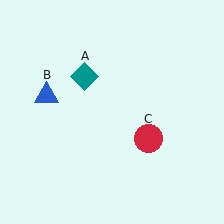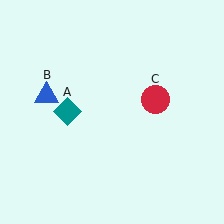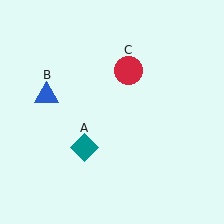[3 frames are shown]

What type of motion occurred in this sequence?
The teal diamond (object A), red circle (object C) rotated counterclockwise around the center of the scene.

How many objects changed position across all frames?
2 objects changed position: teal diamond (object A), red circle (object C).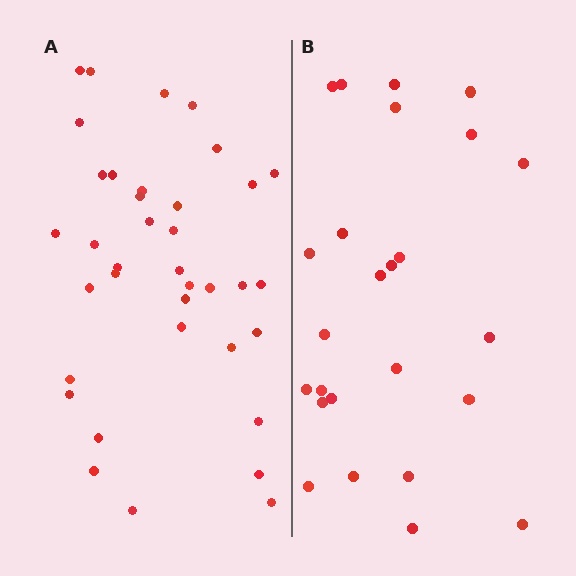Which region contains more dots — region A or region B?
Region A (the left region) has more dots.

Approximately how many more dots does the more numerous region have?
Region A has roughly 12 or so more dots than region B.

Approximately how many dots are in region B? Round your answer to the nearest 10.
About 20 dots. (The exact count is 25, which rounds to 20.)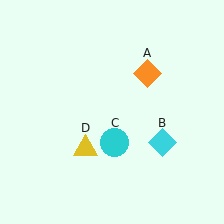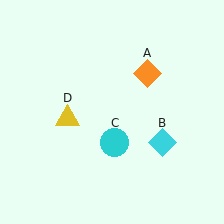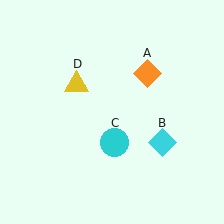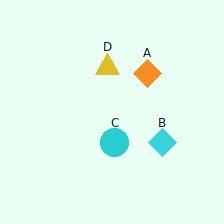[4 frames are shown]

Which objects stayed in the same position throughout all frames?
Orange diamond (object A) and cyan diamond (object B) and cyan circle (object C) remained stationary.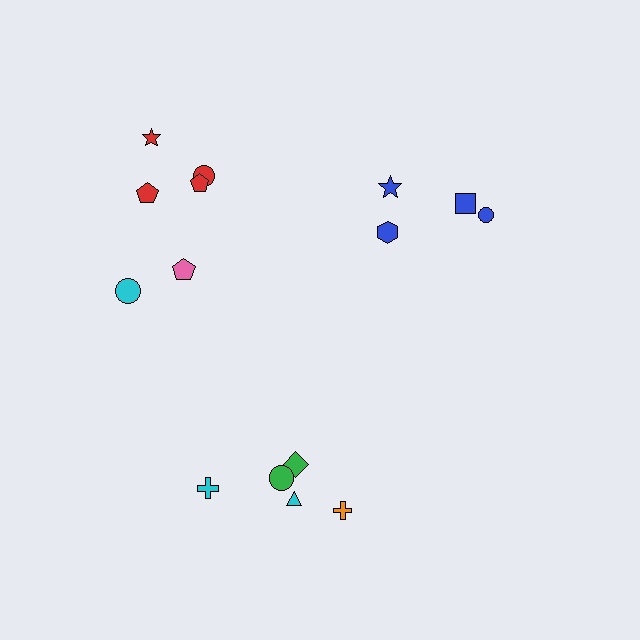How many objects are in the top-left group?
There are 6 objects.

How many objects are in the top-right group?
There are 4 objects.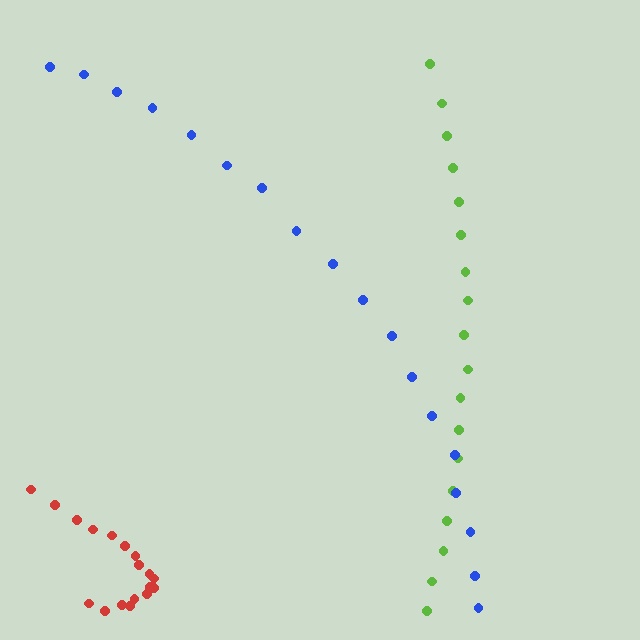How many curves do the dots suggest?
There are 3 distinct paths.